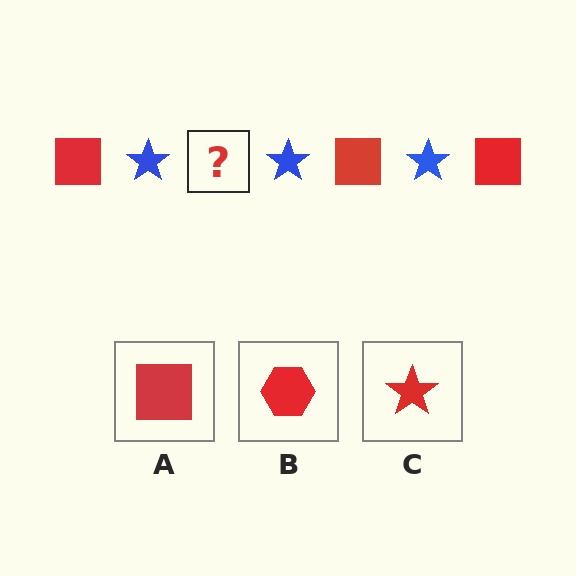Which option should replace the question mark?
Option A.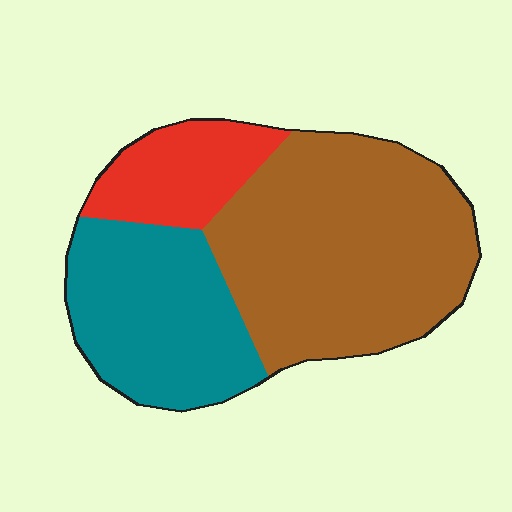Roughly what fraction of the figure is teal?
Teal covers 31% of the figure.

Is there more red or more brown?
Brown.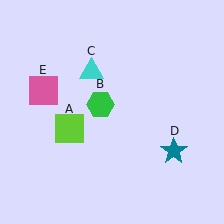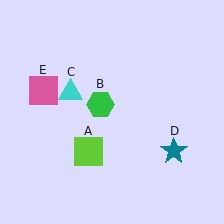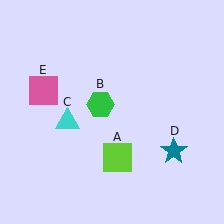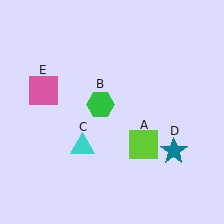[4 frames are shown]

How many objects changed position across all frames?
2 objects changed position: lime square (object A), cyan triangle (object C).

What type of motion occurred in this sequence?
The lime square (object A), cyan triangle (object C) rotated counterclockwise around the center of the scene.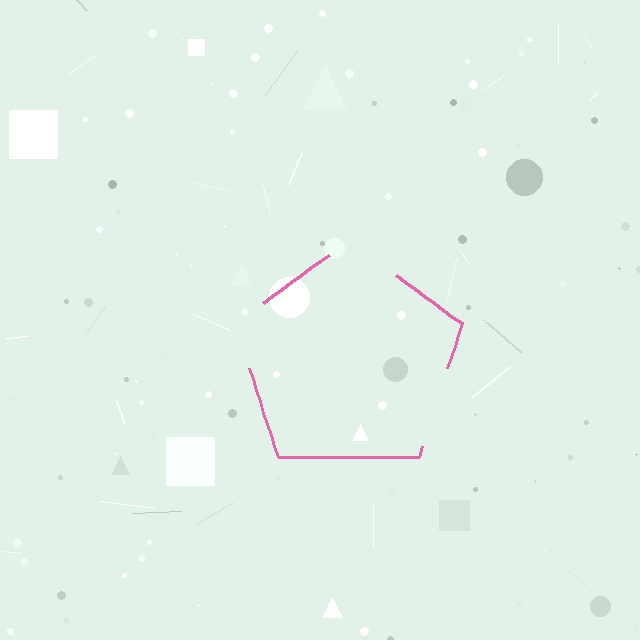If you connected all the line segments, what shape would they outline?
They would outline a pentagon.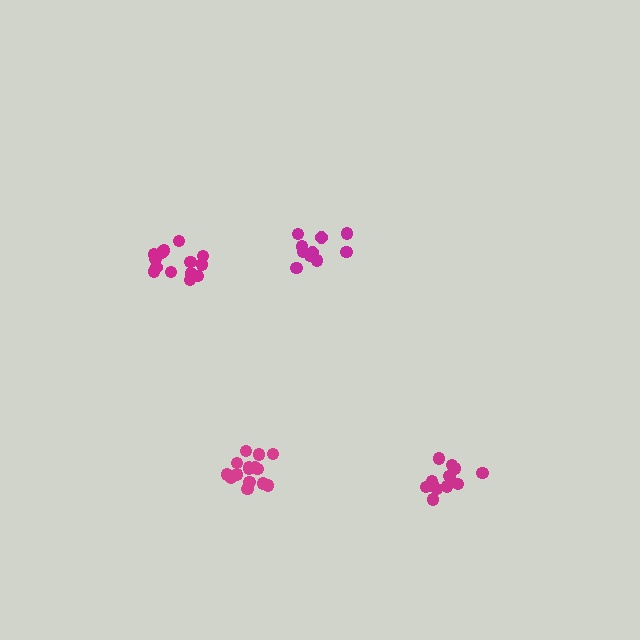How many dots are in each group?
Group 1: 14 dots, Group 2: 15 dots, Group 3: 13 dots, Group 4: 10 dots (52 total).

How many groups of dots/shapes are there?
There are 4 groups.